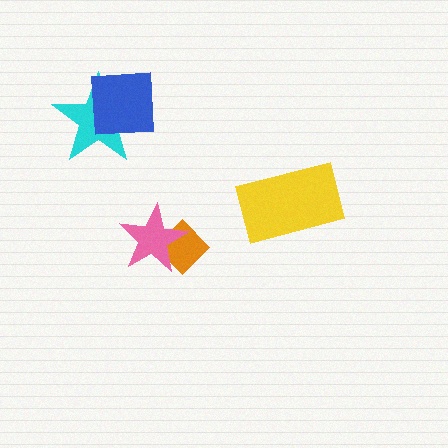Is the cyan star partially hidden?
Yes, it is partially covered by another shape.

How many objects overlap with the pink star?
1 object overlaps with the pink star.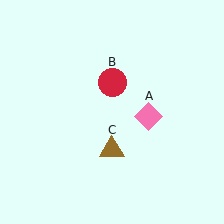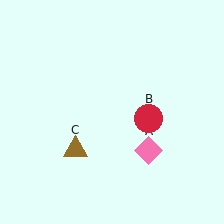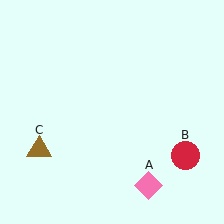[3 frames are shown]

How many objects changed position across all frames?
3 objects changed position: pink diamond (object A), red circle (object B), brown triangle (object C).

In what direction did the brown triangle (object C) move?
The brown triangle (object C) moved left.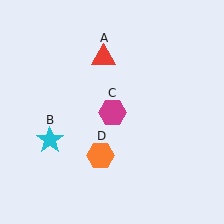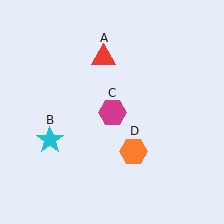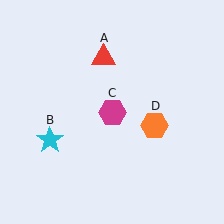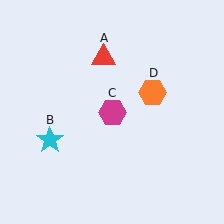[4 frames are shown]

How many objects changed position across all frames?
1 object changed position: orange hexagon (object D).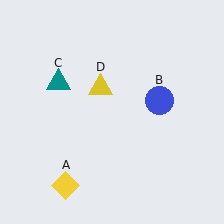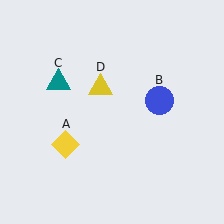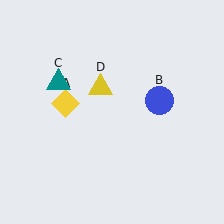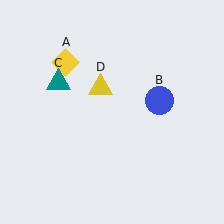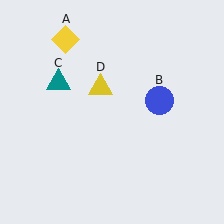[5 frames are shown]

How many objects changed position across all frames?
1 object changed position: yellow diamond (object A).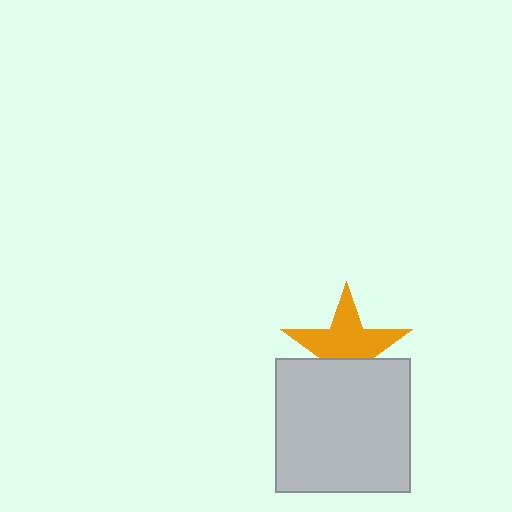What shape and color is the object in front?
The object in front is a light gray square.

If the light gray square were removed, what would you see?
You would see the complete orange star.